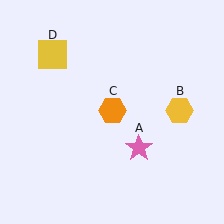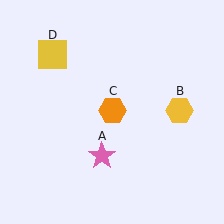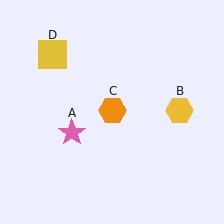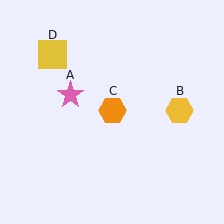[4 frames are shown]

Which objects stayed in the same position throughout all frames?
Yellow hexagon (object B) and orange hexagon (object C) and yellow square (object D) remained stationary.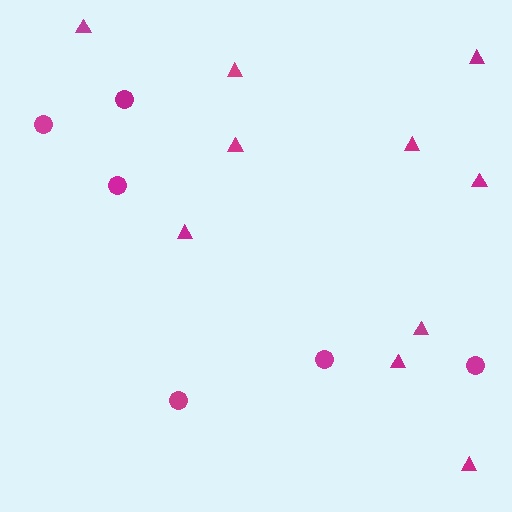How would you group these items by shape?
There are 2 groups: one group of triangles (10) and one group of circles (6).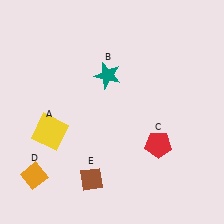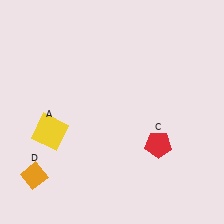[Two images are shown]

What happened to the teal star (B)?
The teal star (B) was removed in Image 2. It was in the top-left area of Image 1.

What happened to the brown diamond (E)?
The brown diamond (E) was removed in Image 2. It was in the bottom-left area of Image 1.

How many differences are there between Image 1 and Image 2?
There are 2 differences between the two images.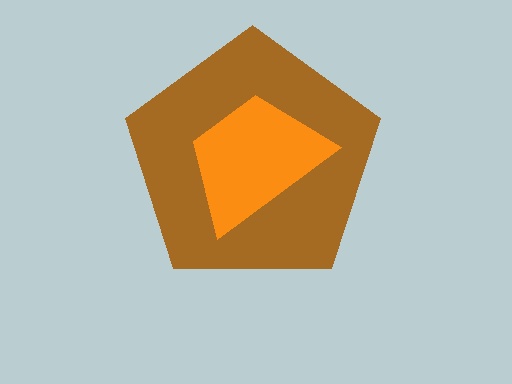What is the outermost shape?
The brown pentagon.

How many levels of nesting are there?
2.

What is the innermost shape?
The orange trapezoid.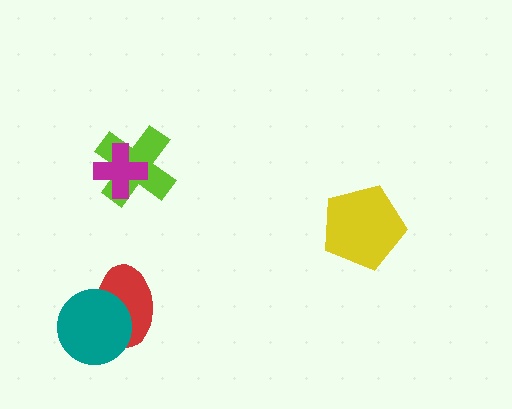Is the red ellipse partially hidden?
Yes, it is partially covered by another shape.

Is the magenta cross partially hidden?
No, no other shape covers it.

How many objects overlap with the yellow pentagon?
0 objects overlap with the yellow pentagon.